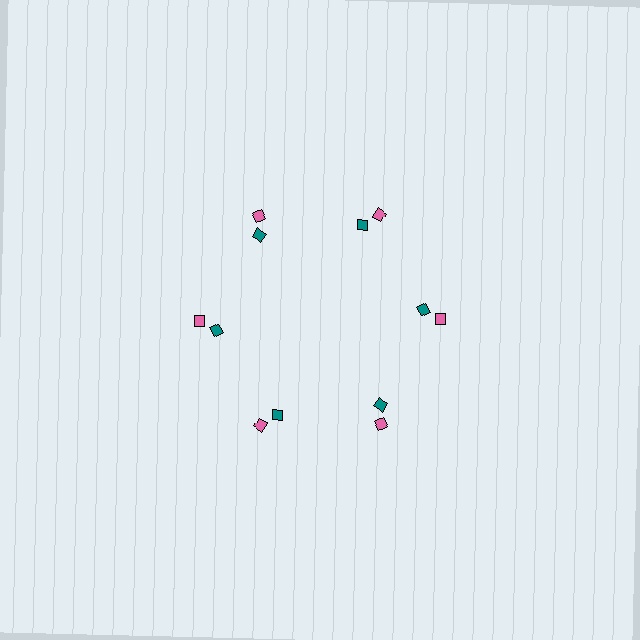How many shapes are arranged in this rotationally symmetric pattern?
There are 12 shapes, arranged in 6 groups of 2.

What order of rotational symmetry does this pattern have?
This pattern has 6-fold rotational symmetry.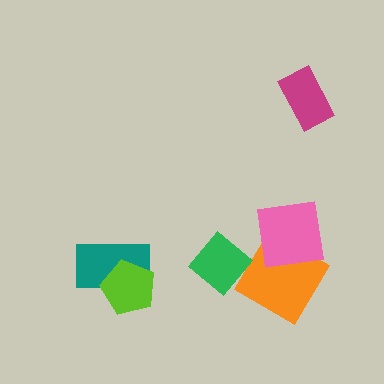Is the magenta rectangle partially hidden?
No, no other shape covers it.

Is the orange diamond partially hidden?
Yes, it is partially covered by another shape.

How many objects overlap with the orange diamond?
1 object overlaps with the orange diamond.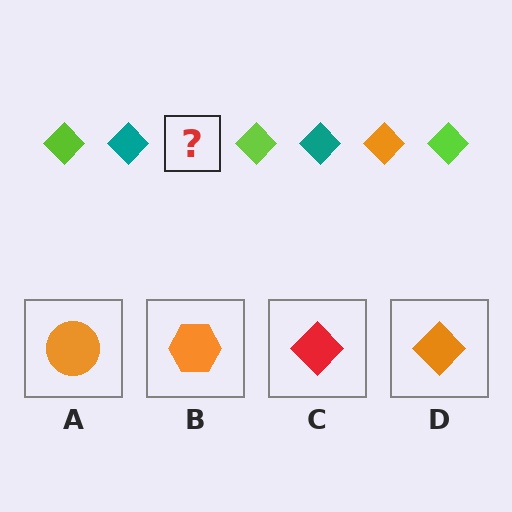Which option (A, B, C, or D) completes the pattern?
D.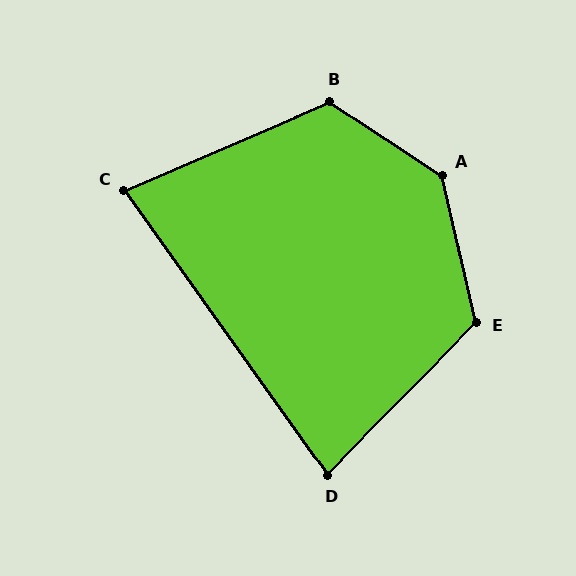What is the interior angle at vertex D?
Approximately 80 degrees (acute).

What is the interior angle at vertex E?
Approximately 123 degrees (obtuse).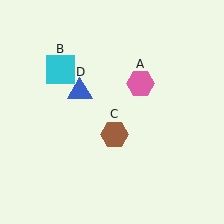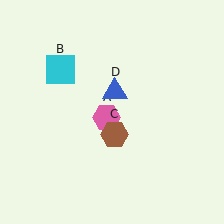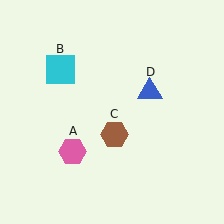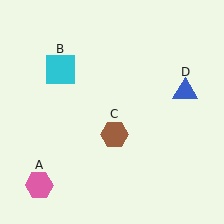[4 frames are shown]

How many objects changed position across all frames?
2 objects changed position: pink hexagon (object A), blue triangle (object D).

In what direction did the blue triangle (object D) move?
The blue triangle (object D) moved right.